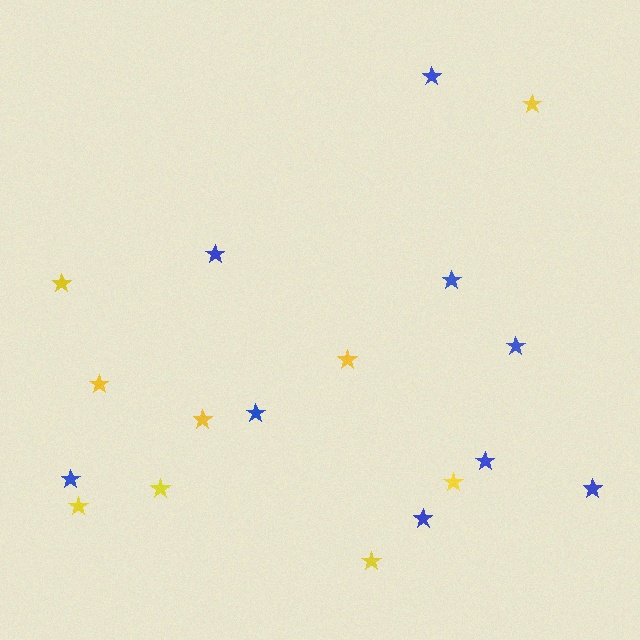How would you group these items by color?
There are 2 groups: one group of yellow stars (9) and one group of blue stars (9).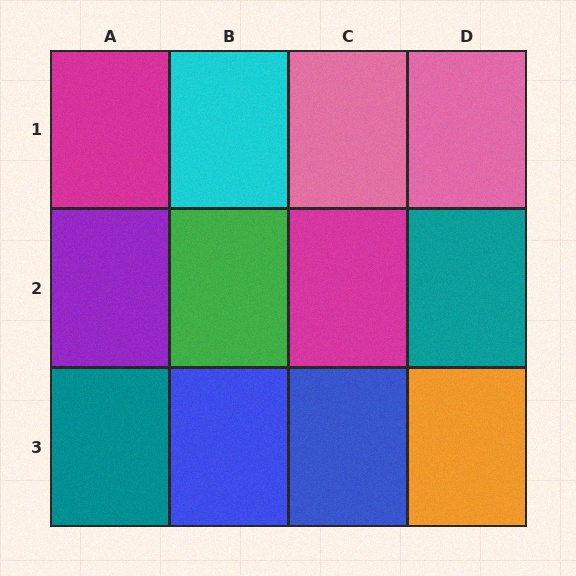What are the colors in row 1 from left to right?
Magenta, cyan, pink, pink.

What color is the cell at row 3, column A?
Teal.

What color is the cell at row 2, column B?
Green.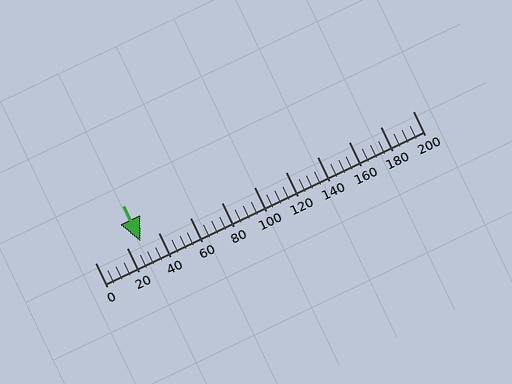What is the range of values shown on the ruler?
The ruler shows values from 0 to 200.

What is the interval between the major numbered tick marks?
The major tick marks are spaced 20 units apart.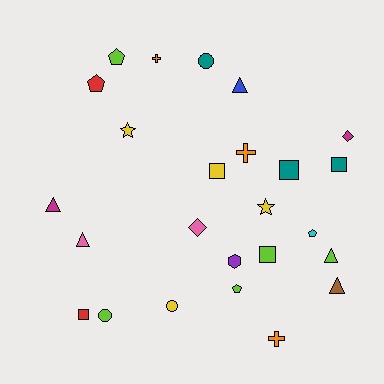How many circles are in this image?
There are 3 circles.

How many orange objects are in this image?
There are 3 orange objects.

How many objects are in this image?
There are 25 objects.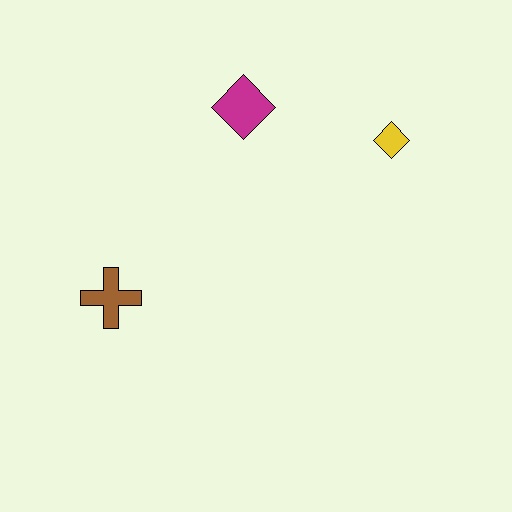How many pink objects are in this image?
There are no pink objects.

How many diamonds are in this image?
There are 2 diamonds.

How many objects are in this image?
There are 3 objects.